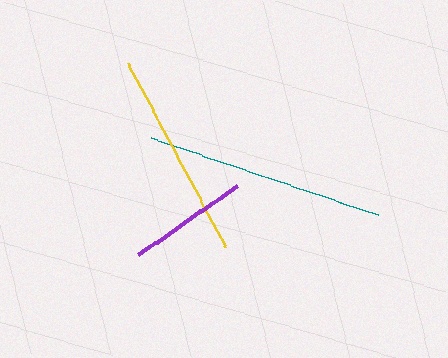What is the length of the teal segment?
The teal segment is approximately 240 pixels long.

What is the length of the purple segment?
The purple segment is approximately 120 pixels long.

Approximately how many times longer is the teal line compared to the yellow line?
The teal line is approximately 1.2 times the length of the yellow line.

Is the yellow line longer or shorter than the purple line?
The yellow line is longer than the purple line.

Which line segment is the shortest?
The purple line is the shortest at approximately 120 pixels.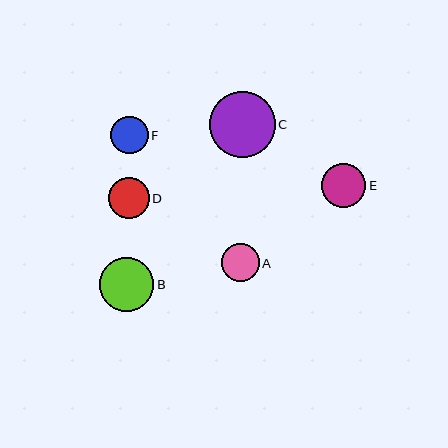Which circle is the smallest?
Circle F is the smallest with a size of approximately 38 pixels.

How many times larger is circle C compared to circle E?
Circle C is approximately 1.5 times the size of circle E.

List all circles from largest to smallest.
From largest to smallest: C, B, E, D, A, F.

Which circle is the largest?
Circle C is the largest with a size of approximately 66 pixels.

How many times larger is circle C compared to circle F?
Circle C is approximately 1.8 times the size of circle F.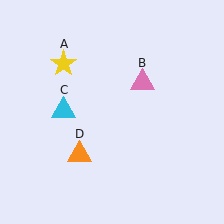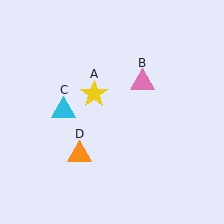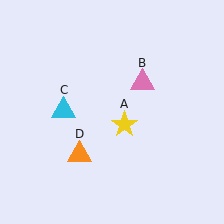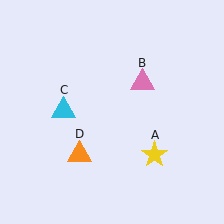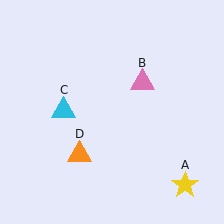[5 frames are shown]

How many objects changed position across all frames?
1 object changed position: yellow star (object A).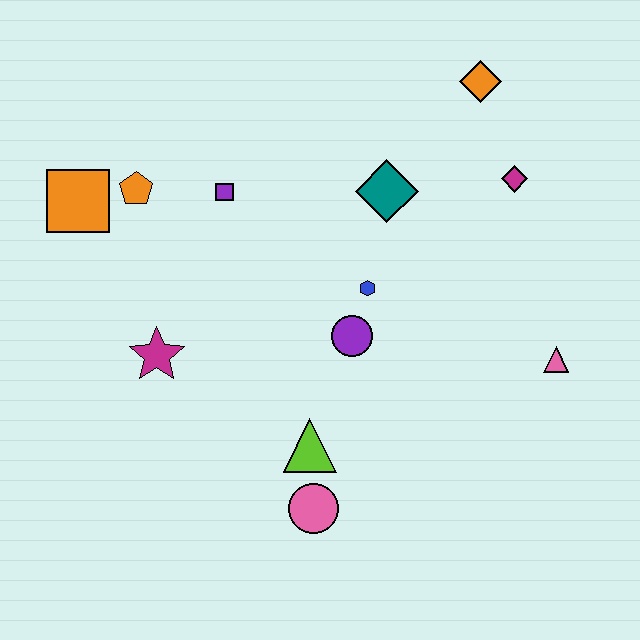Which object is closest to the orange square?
The orange pentagon is closest to the orange square.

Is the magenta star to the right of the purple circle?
No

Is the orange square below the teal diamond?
Yes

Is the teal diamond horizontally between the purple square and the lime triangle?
No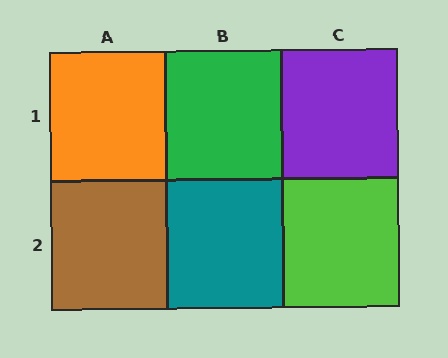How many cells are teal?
1 cell is teal.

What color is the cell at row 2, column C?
Lime.